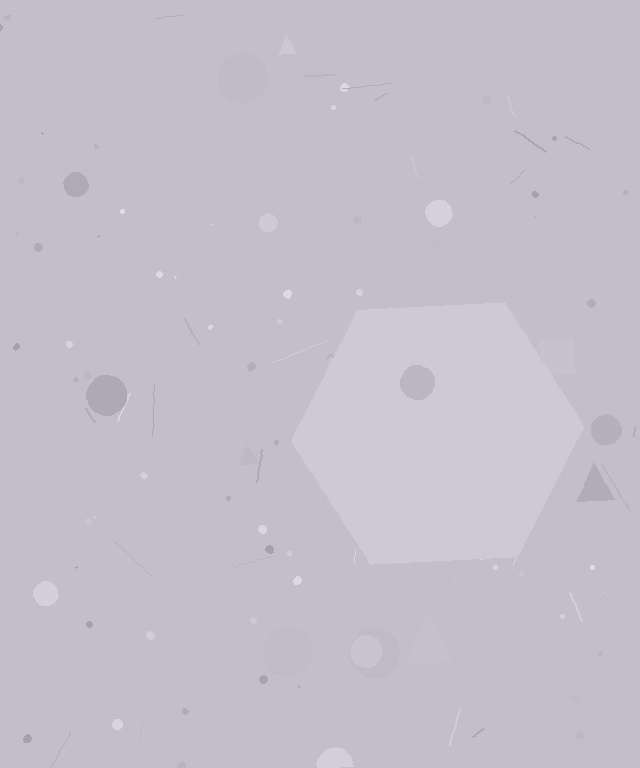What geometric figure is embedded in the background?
A hexagon is embedded in the background.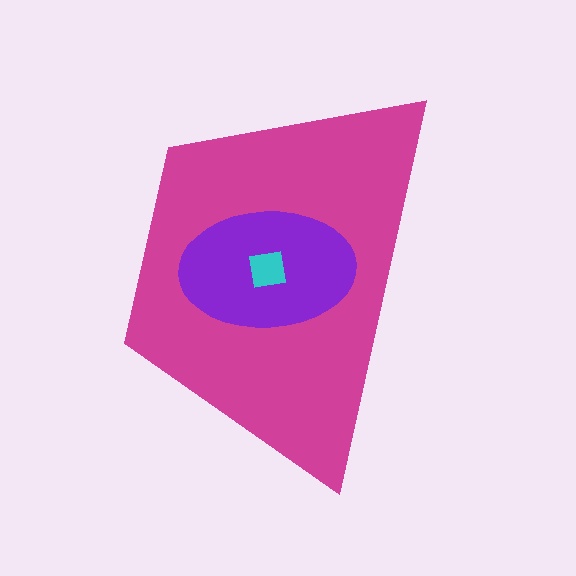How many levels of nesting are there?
3.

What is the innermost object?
The cyan square.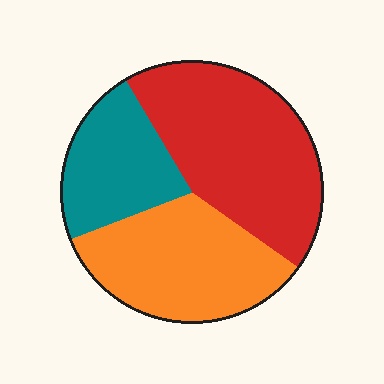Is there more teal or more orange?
Orange.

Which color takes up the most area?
Red, at roughly 45%.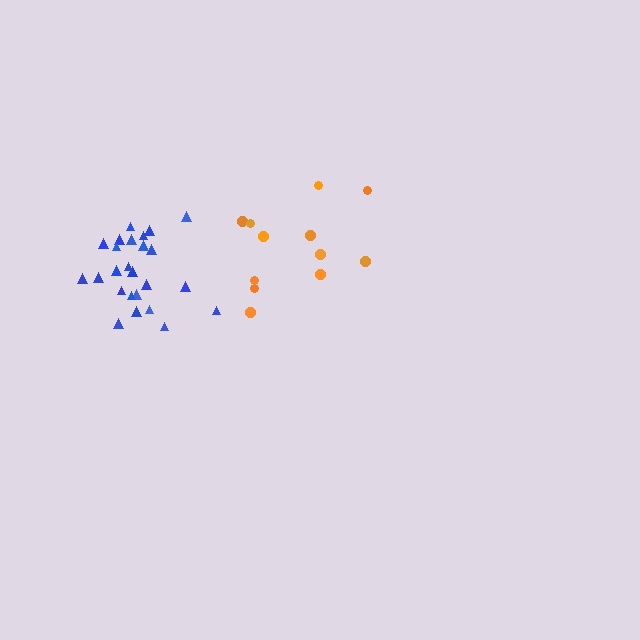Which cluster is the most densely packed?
Blue.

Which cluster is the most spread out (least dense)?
Orange.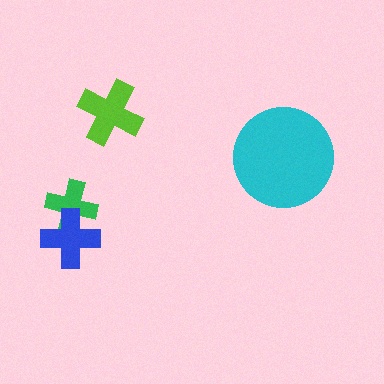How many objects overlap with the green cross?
1 object overlaps with the green cross.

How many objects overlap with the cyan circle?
0 objects overlap with the cyan circle.